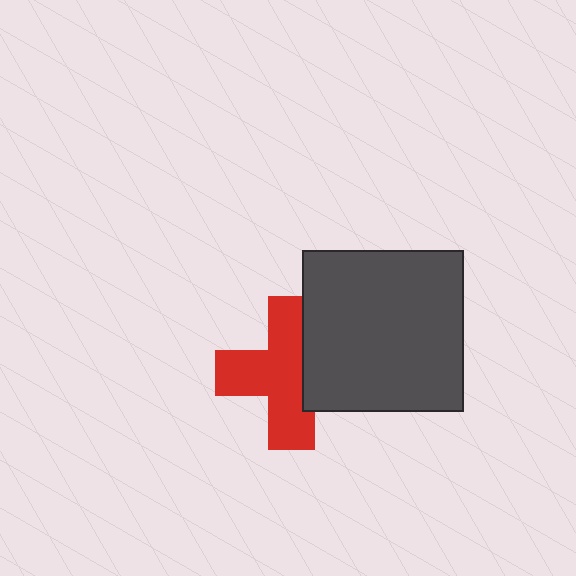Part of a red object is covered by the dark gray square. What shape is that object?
It is a cross.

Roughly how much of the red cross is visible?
Most of it is visible (roughly 67%).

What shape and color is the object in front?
The object in front is a dark gray square.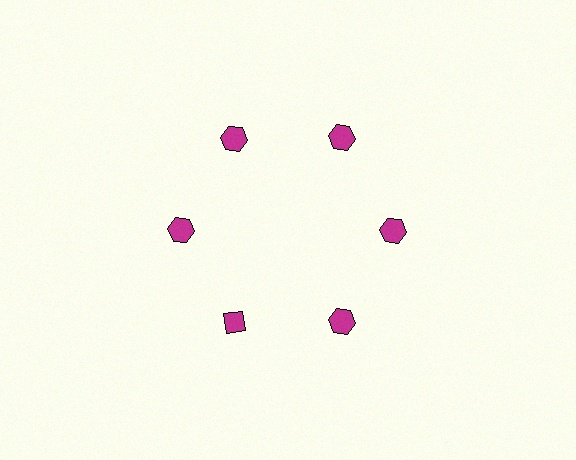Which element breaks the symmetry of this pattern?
The magenta diamond at roughly the 7 o'clock position breaks the symmetry. All other shapes are magenta hexagons.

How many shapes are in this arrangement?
There are 6 shapes arranged in a ring pattern.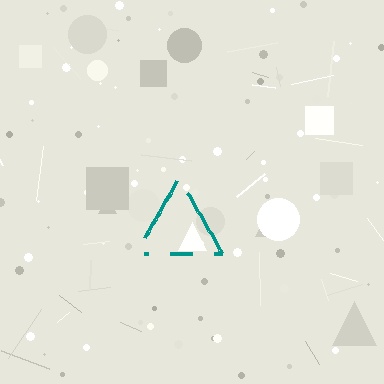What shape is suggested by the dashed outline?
The dashed outline suggests a triangle.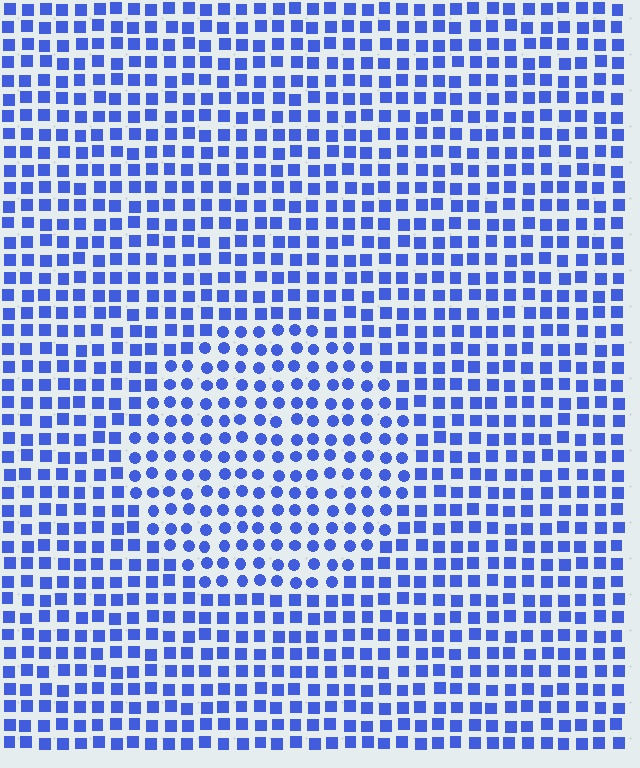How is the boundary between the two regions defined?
The boundary is defined by a change in element shape: circles inside vs. squares outside. All elements share the same color and spacing.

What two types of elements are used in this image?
The image uses circles inside the circle region and squares outside it.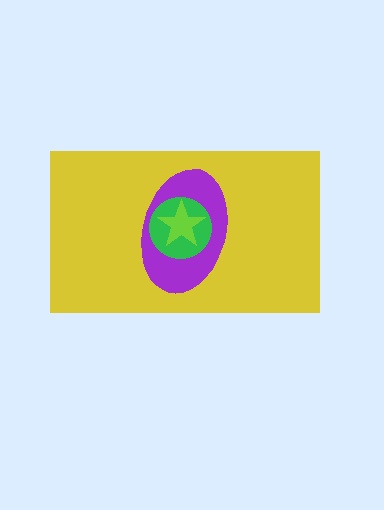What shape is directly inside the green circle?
The lime star.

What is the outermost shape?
The yellow rectangle.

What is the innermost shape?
The lime star.